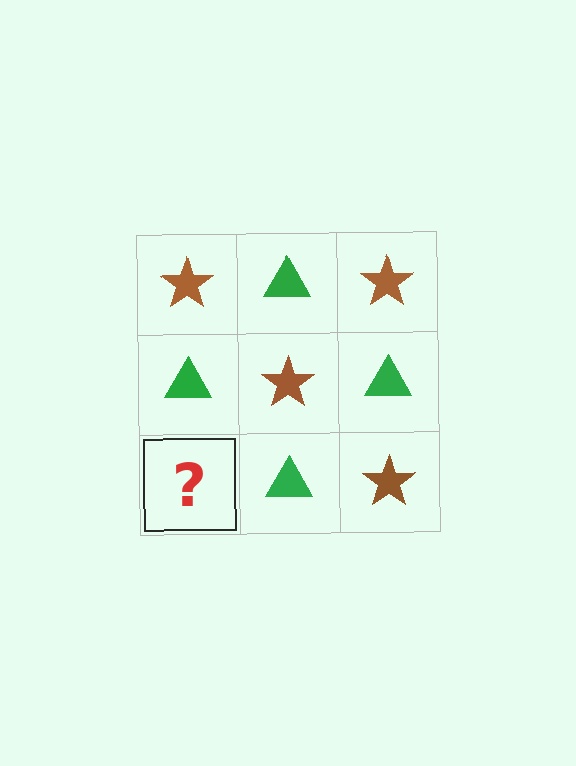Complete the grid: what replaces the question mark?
The question mark should be replaced with a brown star.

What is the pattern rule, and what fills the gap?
The rule is that it alternates brown star and green triangle in a checkerboard pattern. The gap should be filled with a brown star.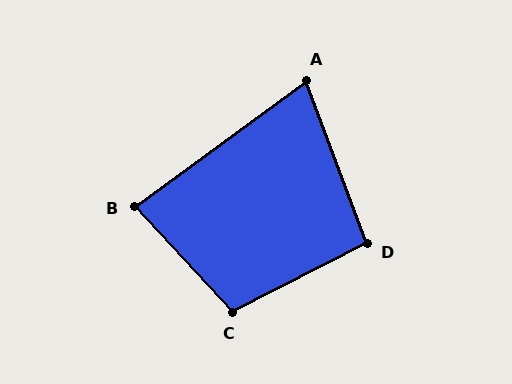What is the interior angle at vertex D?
Approximately 97 degrees (obtuse).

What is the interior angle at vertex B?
Approximately 83 degrees (acute).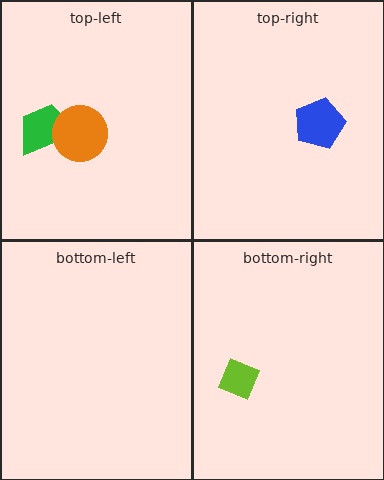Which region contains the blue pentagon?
The top-right region.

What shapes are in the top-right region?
The blue pentagon.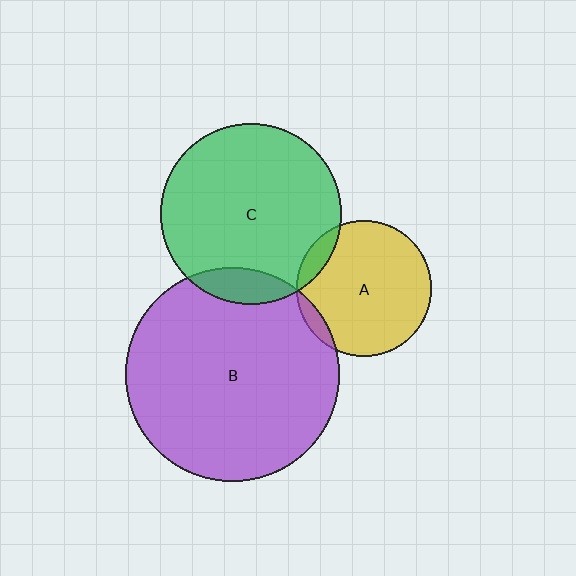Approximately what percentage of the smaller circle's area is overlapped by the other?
Approximately 10%.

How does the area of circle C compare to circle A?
Approximately 1.8 times.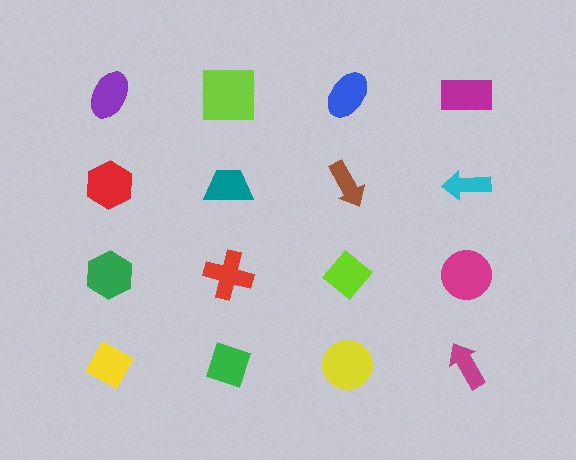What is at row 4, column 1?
A yellow diamond.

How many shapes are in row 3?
4 shapes.